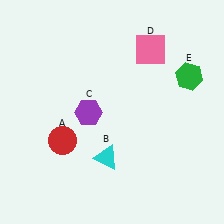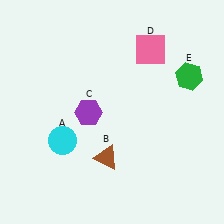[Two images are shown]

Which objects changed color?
A changed from red to cyan. B changed from cyan to brown.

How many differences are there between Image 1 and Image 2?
There are 2 differences between the two images.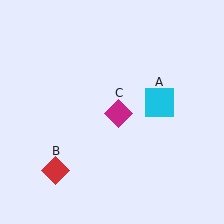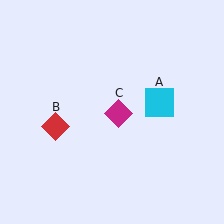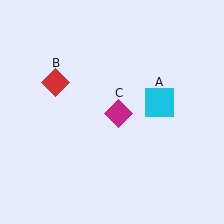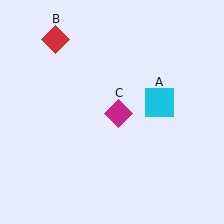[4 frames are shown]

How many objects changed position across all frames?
1 object changed position: red diamond (object B).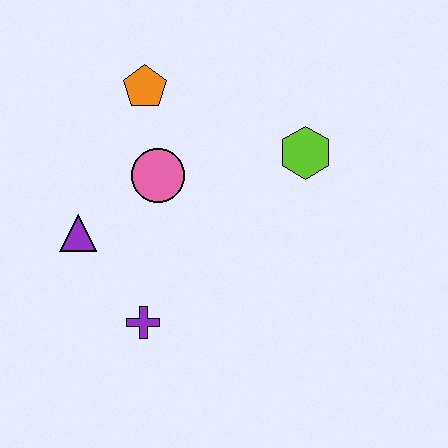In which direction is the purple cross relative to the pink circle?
The purple cross is below the pink circle.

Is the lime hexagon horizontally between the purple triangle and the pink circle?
No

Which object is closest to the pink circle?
The orange pentagon is closest to the pink circle.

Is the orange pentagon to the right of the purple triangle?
Yes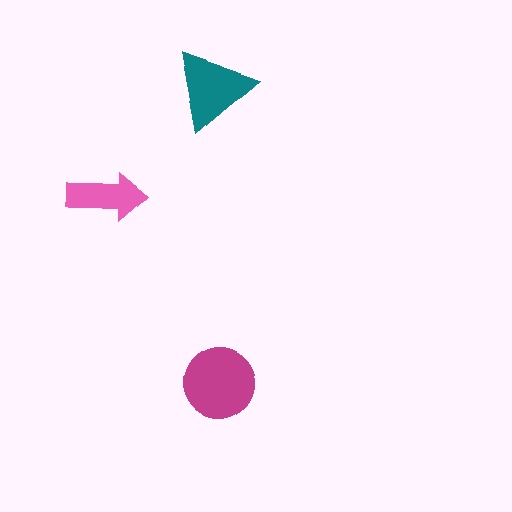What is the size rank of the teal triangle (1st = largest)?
2nd.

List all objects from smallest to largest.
The pink arrow, the teal triangle, the magenta circle.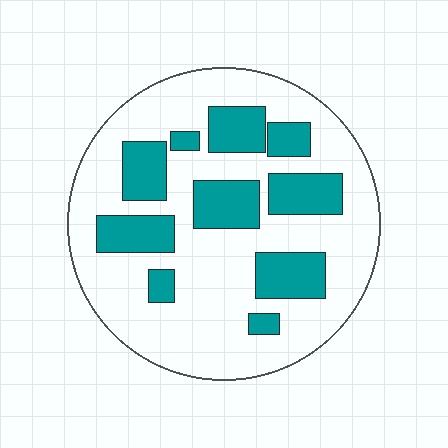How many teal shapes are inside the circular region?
10.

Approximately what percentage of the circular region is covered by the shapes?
Approximately 30%.